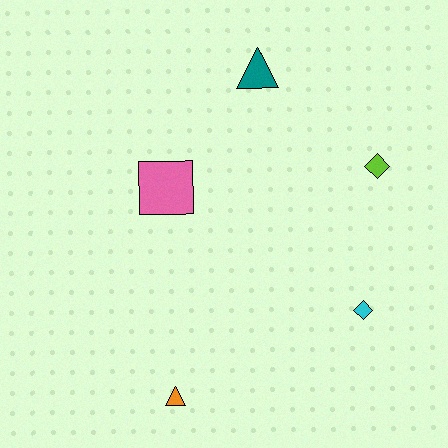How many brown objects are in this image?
There are no brown objects.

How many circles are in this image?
There are no circles.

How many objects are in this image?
There are 5 objects.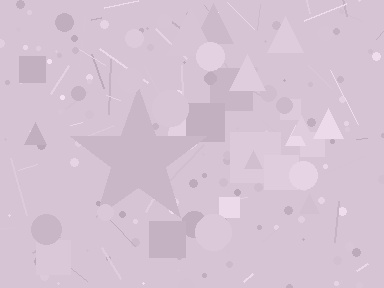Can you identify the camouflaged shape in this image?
The camouflaged shape is a star.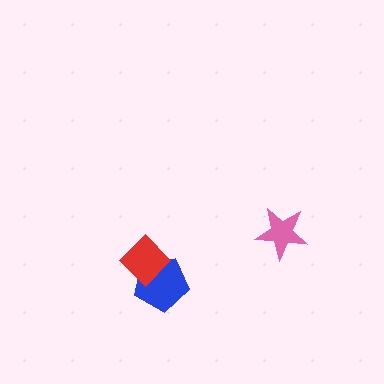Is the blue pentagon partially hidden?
Yes, it is partially covered by another shape.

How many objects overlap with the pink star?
0 objects overlap with the pink star.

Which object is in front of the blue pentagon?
The red diamond is in front of the blue pentagon.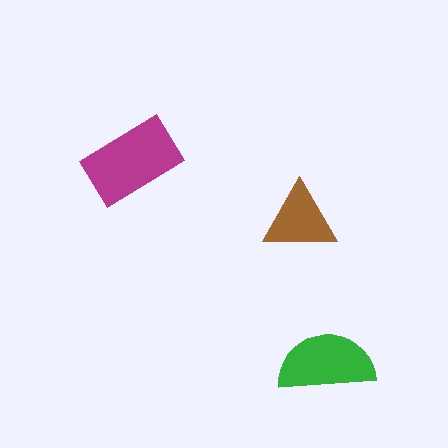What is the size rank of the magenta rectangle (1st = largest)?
1st.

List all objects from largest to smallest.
The magenta rectangle, the green semicircle, the brown triangle.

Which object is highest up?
The magenta rectangle is topmost.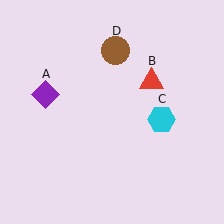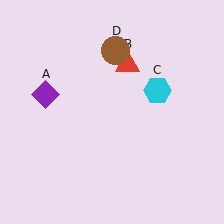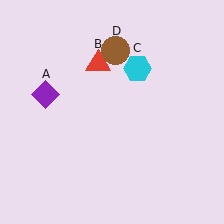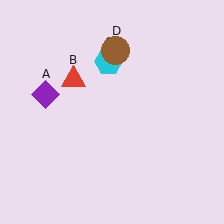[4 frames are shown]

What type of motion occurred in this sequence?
The red triangle (object B), cyan hexagon (object C) rotated counterclockwise around the center of the scene.